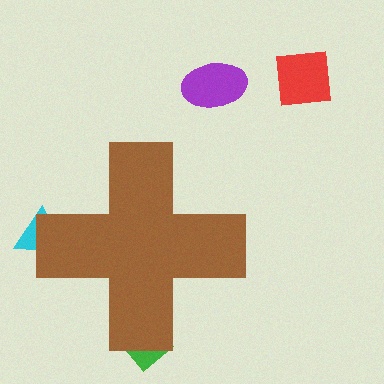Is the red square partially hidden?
No, the red square is fully visible.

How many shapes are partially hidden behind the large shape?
2 shapes are partially hidden.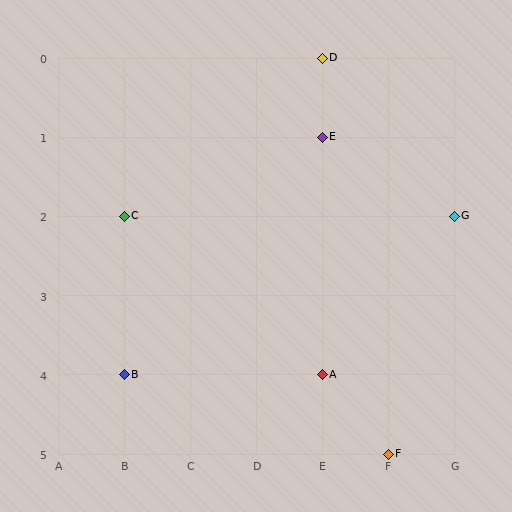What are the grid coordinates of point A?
Point A is at grid coordinates (E, 4).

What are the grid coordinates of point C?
Point C is at grid coordinates (B, 2).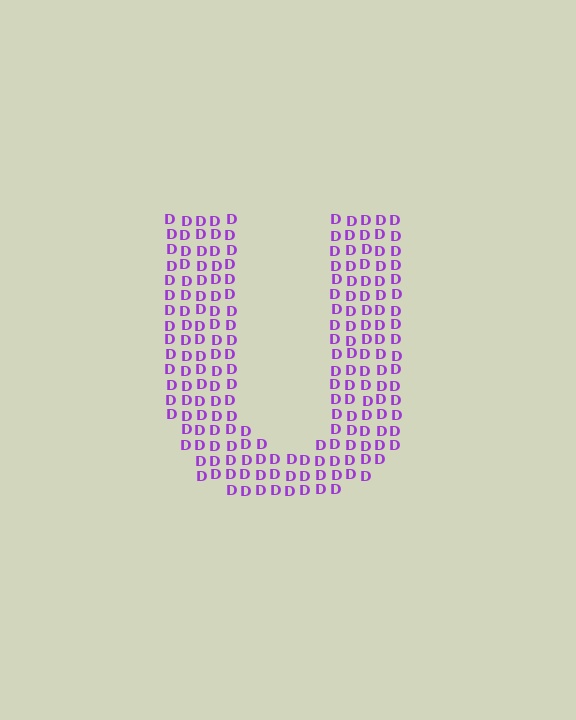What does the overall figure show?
The overall figure shows the letter U.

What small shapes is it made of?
It is made of small letter D's.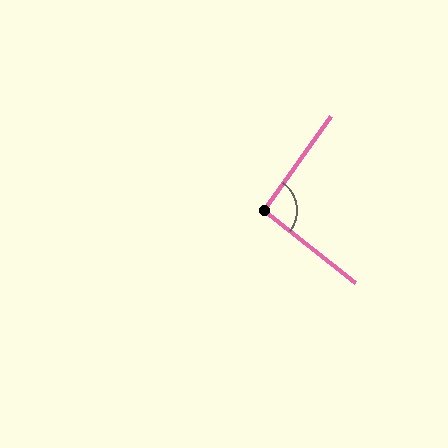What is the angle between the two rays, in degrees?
Approximately 93 degrees.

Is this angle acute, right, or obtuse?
It is approximately a right angle.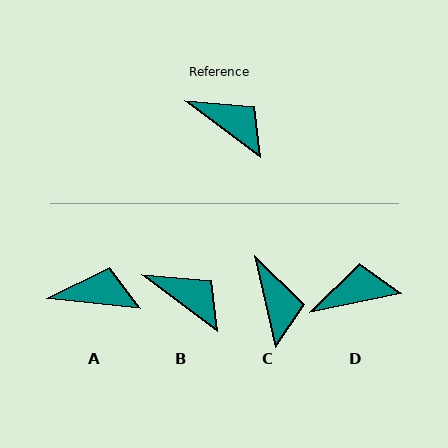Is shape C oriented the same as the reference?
No, it is off by about 40 degrees.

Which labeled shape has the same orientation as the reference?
B.